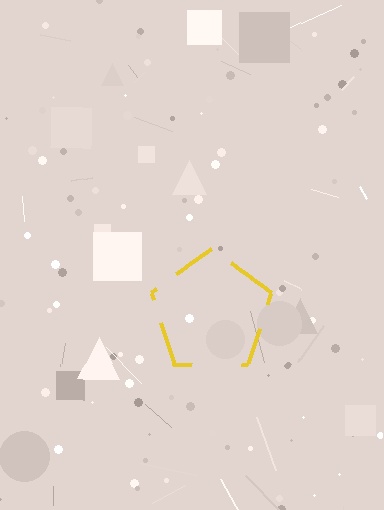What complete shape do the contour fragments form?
The contour fragments form a pentagon.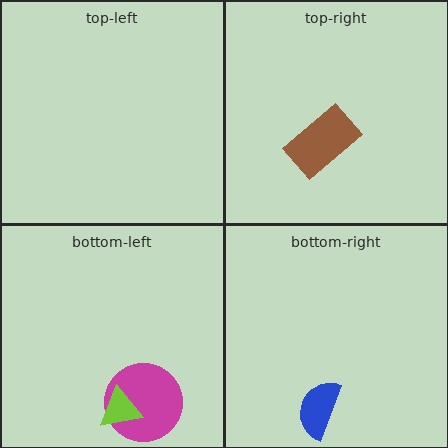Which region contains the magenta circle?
The bottom-left region.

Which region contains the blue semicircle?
The bottom-right region.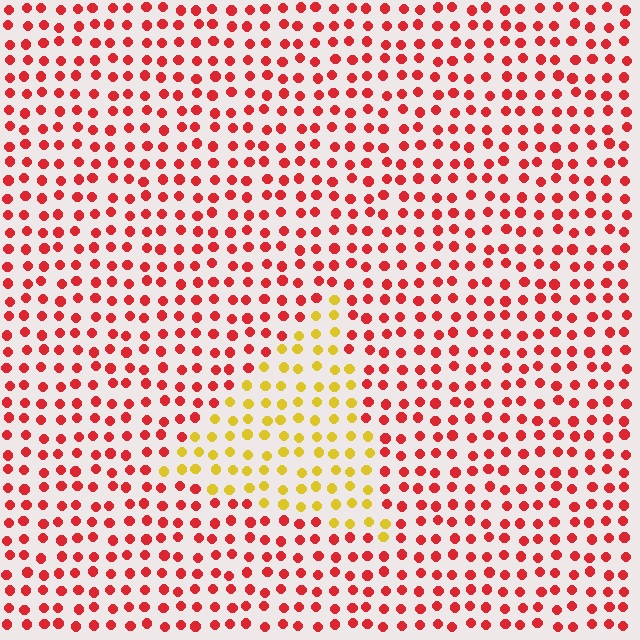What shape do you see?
I see a triangle.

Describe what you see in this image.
The image is filled with small red elements in a uniform arrangement. A triangle-shaped region is visible where the elements are tinted to a slightly different hue, forming a subtle color boundary.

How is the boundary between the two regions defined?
The boundary is defined purely by a slight shift in hue (about 56 degrees). Spacing, size, and orientation are identical on both sides.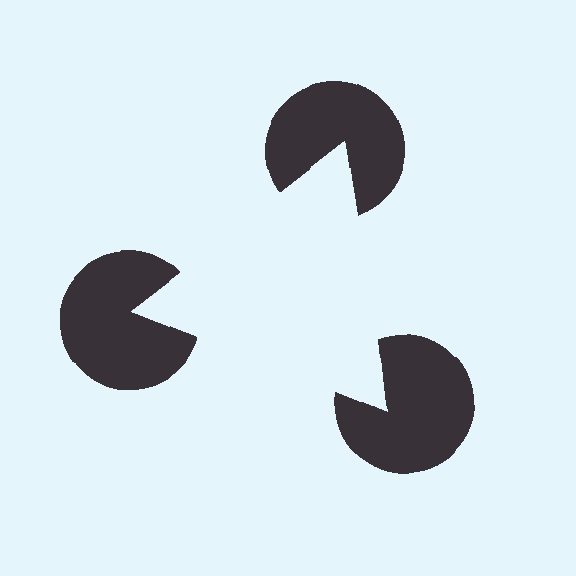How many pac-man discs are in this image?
There are 3 — one at each vertex of the illusory triangle.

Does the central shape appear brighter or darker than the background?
It typically appears slightly brighter than the background, even though no actual brightness change is drawn.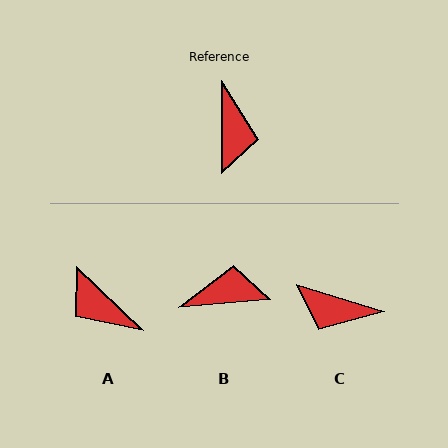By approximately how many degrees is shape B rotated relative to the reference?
Approximately 96 degrees counter-clockwise.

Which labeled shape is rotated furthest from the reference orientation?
A, about 133 degrees away.